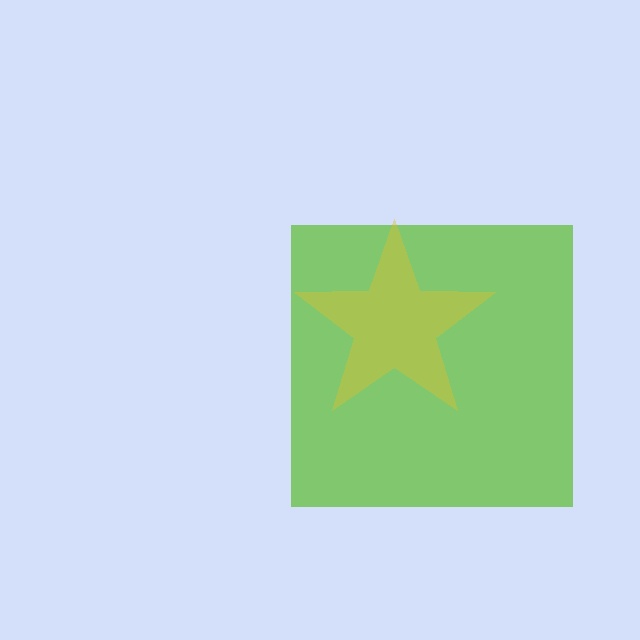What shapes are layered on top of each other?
The layered shapes are: a lime square, a yellow star.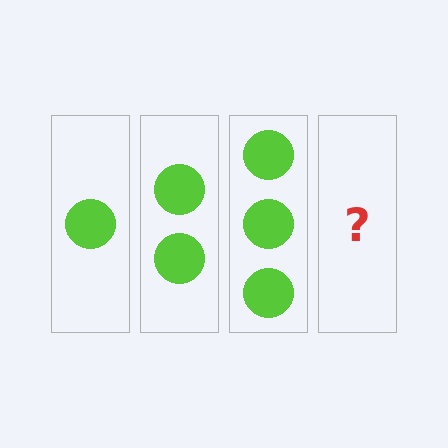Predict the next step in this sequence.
The next step is 4 circles.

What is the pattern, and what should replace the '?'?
The pattern is that each step adds one more circle. The '?' should be 4 circles.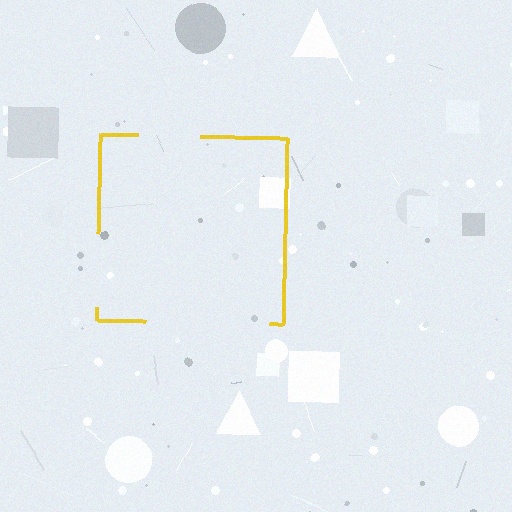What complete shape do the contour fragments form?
The contour fragments form a square.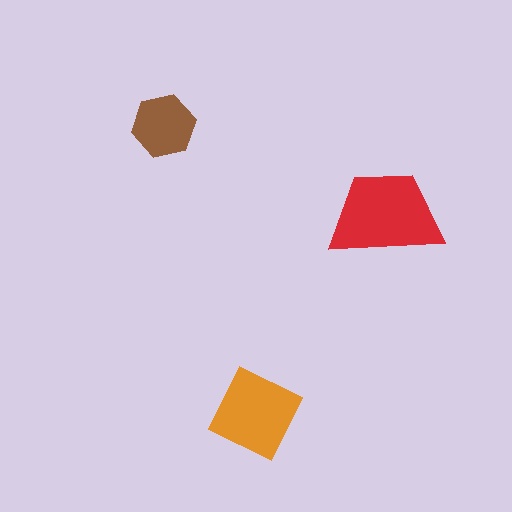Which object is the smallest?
The brown hexagon.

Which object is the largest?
The red trapezoid.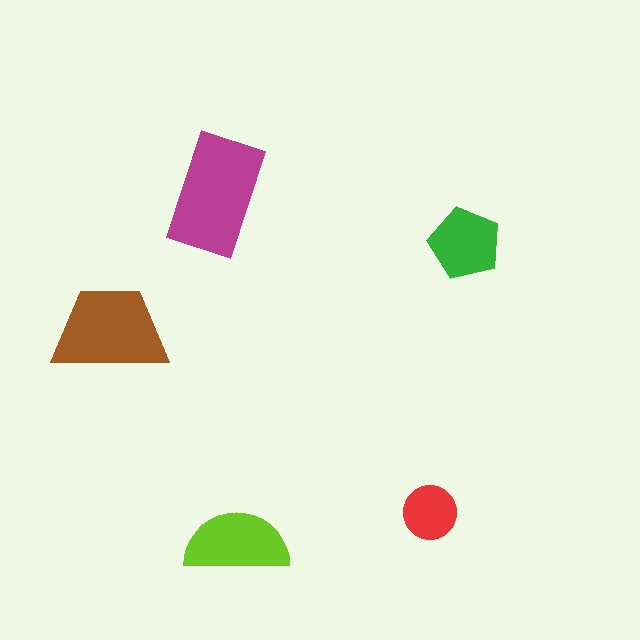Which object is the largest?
The magenta rectangle.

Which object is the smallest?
The red circle.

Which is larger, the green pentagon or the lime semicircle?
The lime semicircle.